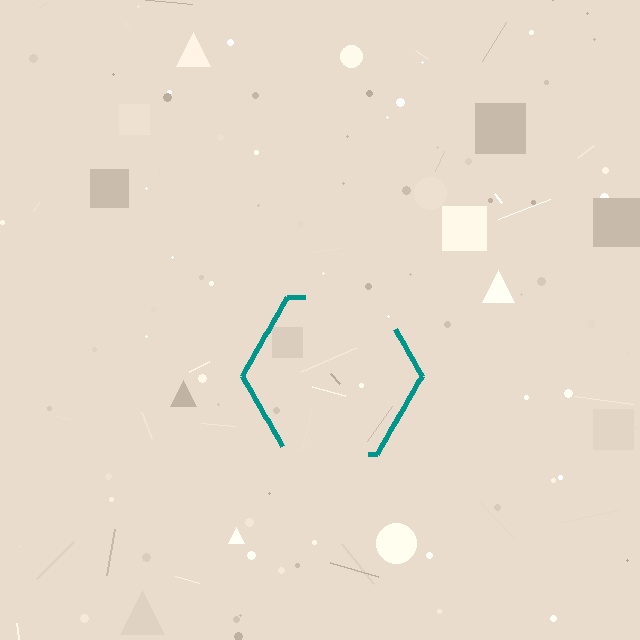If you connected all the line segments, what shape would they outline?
They would outline a hexagon.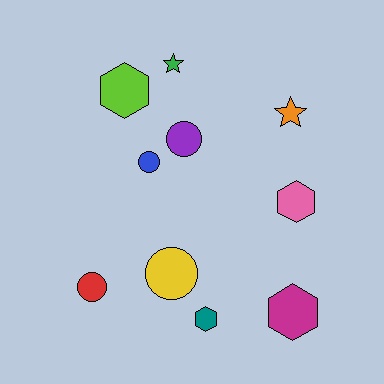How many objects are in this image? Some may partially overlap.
There are 10 objects.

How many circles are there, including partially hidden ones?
There are 4 circles.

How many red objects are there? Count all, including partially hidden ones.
There is 1 red object.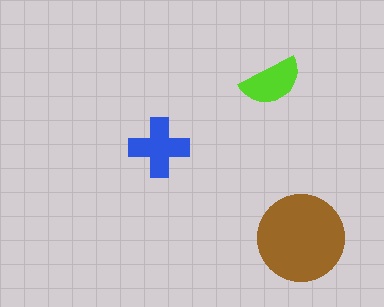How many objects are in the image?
There are 3 objects in the image.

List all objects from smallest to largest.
The lime semicircle, the blue cross, the brown circle.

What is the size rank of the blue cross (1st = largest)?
2nd.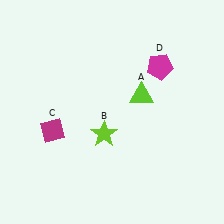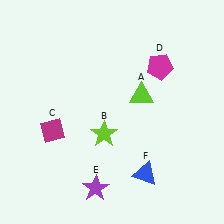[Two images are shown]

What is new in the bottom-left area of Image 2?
A purple star (E) was added in the bottom-left area of Image 2.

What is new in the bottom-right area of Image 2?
A blue triangle (F) was added in the bottom-right area of Image 2.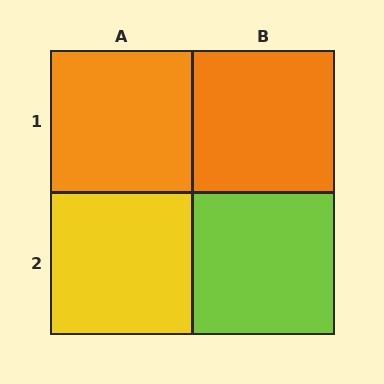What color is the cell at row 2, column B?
Lime.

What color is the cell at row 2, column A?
Yellow.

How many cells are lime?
1 cell is lime.